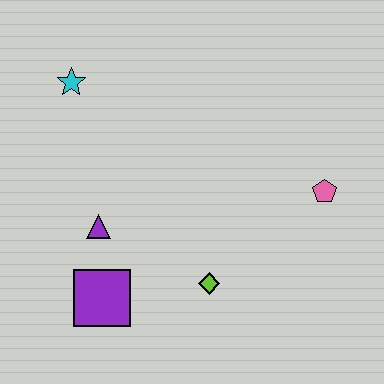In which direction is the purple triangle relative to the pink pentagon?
The purple triangle is to the left of the pink pentagon.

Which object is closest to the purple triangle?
The purple square is closest to the purple triangle.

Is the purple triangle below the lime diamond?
No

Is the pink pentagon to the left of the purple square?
No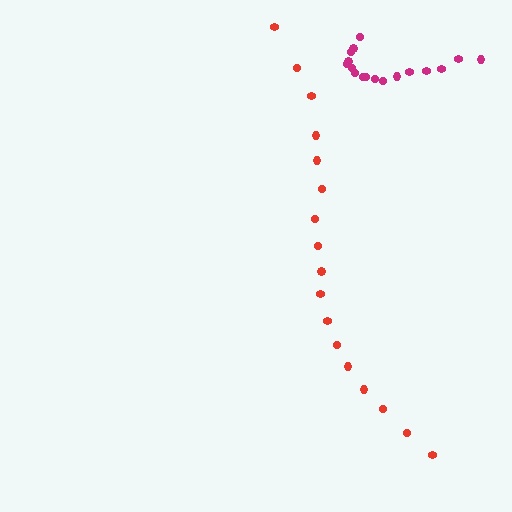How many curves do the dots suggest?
There are 2 distinct paths.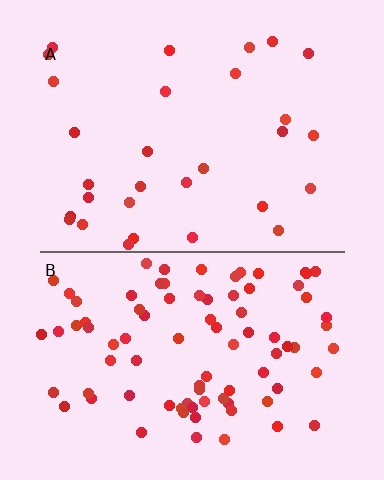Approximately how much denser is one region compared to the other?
Approximately 2.9× — region B over region A.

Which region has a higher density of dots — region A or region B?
B (the bottom).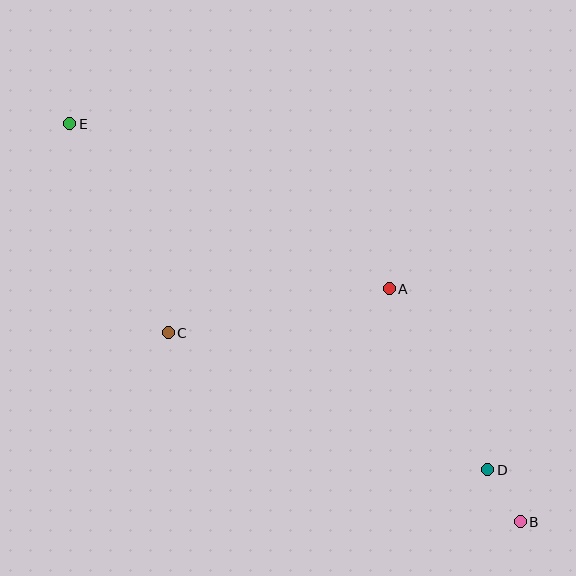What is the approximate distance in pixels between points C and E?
The distance between C and E is approximately 231 pixels.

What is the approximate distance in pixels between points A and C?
The distance between A and C is approximately 225 pixels.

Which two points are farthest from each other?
Points B and E are farthest from each other.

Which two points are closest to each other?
Points B and D are closest to each other.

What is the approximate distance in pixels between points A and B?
The distance between A and B is approximately 267 pixels.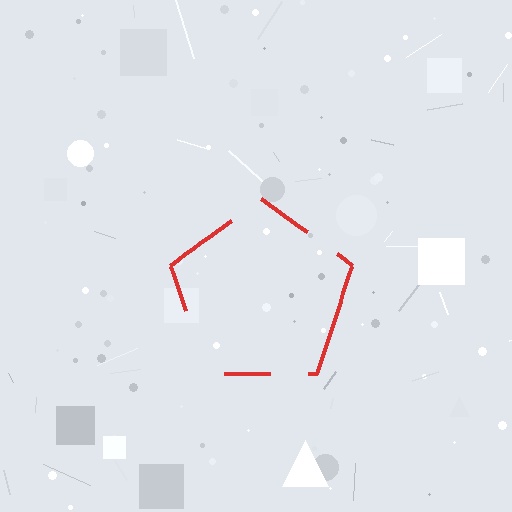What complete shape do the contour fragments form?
The contour fragments form a pentagon.